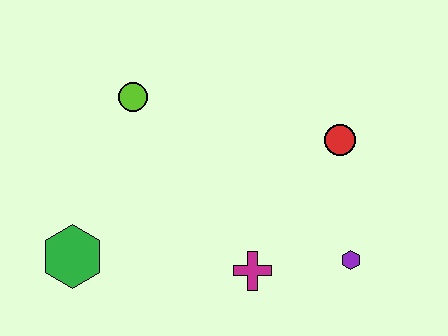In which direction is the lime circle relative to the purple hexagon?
The lime circle is to the left of the purple hexagon.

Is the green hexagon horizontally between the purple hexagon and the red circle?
No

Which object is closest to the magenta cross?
The purple hexagon is closest to the magenta cross.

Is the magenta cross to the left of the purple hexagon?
Yes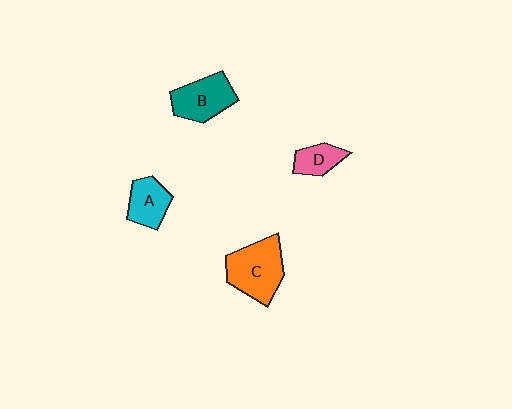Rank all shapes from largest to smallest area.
From largest to smallest: C (orange), B (teal), A (cyan), D (pink).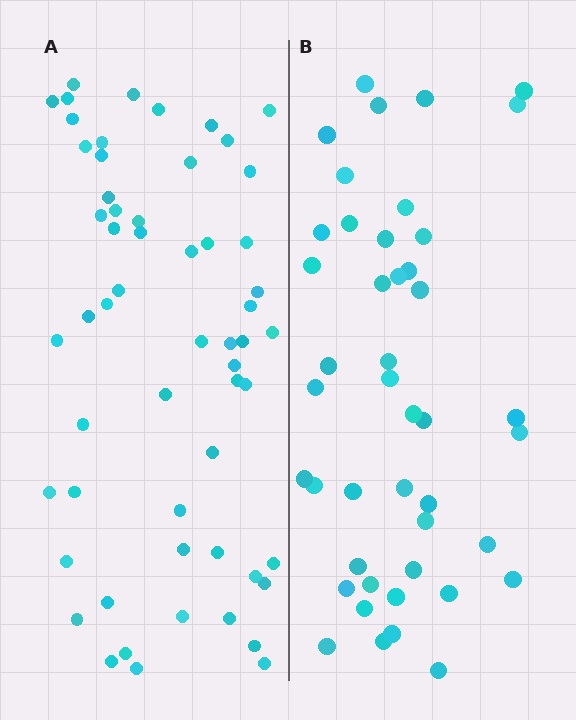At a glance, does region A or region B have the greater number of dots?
Region A (the left region) has more dots.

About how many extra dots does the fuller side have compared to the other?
Region A has approximately 15 more dots than region B.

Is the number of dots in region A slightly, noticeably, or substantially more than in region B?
Region A has noticeably more, but not dramatically so. The ratio is roughly 1.3 to 1.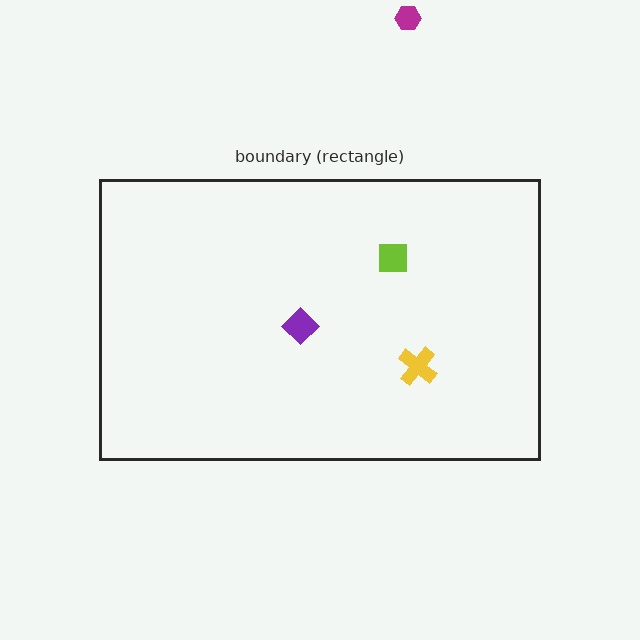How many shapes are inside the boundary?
3 inside, 1 outside.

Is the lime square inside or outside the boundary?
Inside.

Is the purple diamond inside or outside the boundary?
Inside.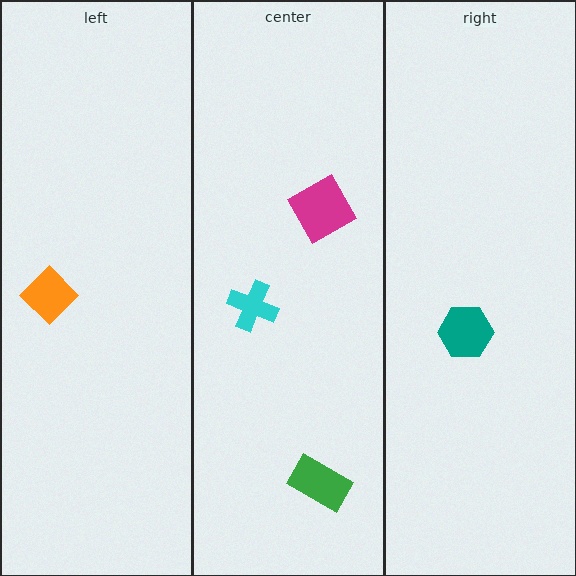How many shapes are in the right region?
1.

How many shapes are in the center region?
3.